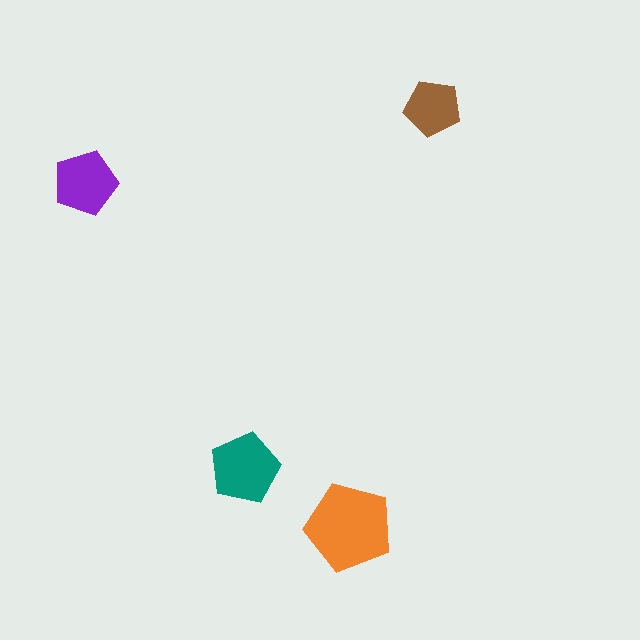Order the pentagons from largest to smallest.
the orange one, the teal one, the purple one, the brown one.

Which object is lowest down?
The orange pentagon is bottommost.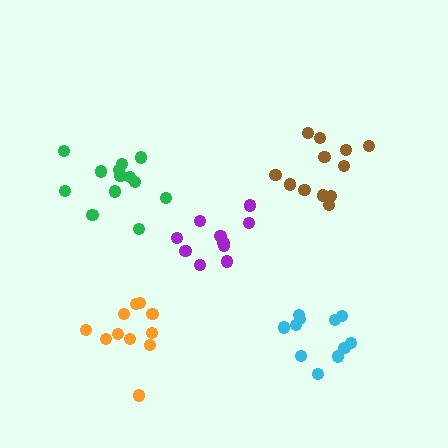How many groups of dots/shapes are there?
There are 5 groups.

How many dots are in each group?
Group 1: 12 dots, Group 2: 13 dots, Group 3: 10 dots, Group 4: 11 dots, Group 5: 12 dots (58 total).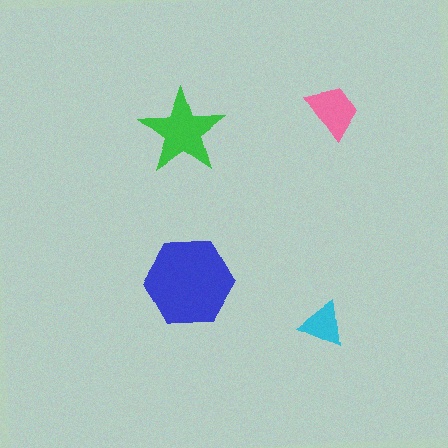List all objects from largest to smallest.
The blue hexagon, the green star, the pink trapezoid, the cyan triangle.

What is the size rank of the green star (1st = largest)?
2nd.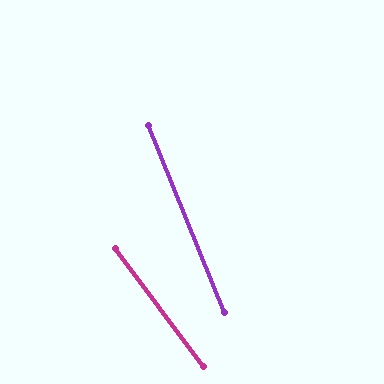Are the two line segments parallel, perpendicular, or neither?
Neither parallel nor perpendicular — they differ by about 15°.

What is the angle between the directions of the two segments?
Approximately 15 degrees.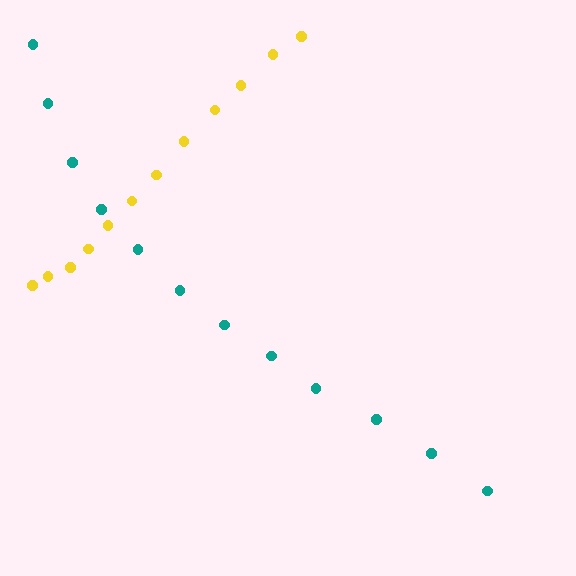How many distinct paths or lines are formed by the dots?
There are 2 distinct paths.